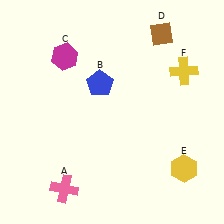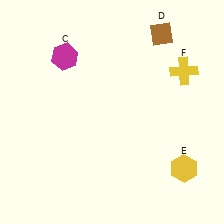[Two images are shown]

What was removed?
The blue pentagon (B), the pink cross (A) were removed in Image 2.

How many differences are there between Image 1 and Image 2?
There are 2 differences between the two images.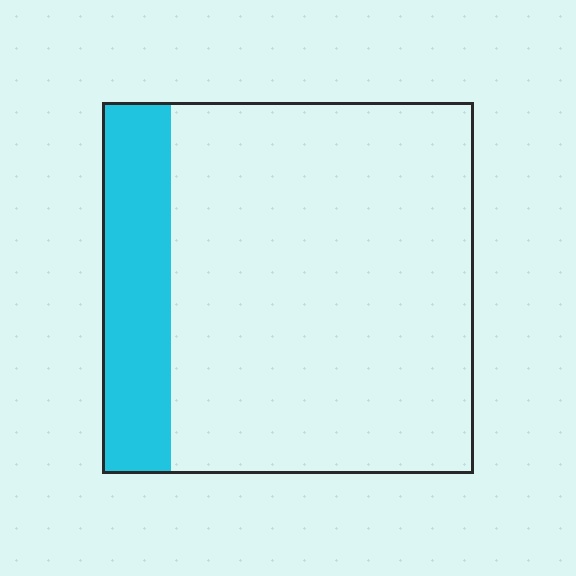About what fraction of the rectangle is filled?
About one fifth (1/5).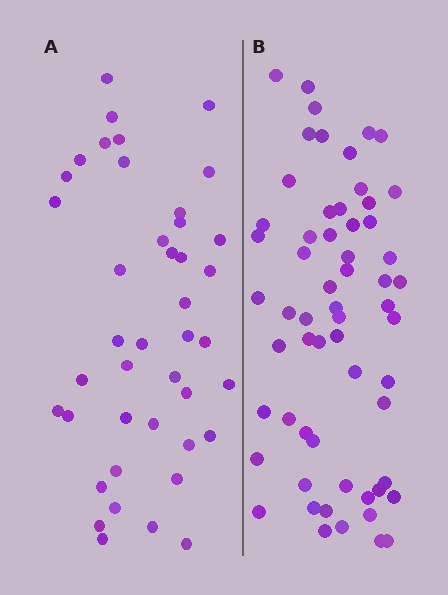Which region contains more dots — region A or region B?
Region B (the right region) has more dots.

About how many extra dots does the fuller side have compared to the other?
Region B has approximately 20 more dots than region A.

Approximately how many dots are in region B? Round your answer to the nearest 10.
About 60 dots.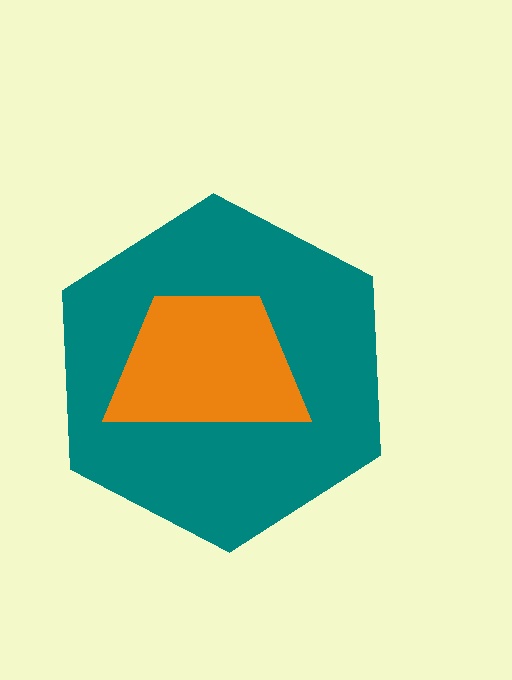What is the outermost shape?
The teal hexagon.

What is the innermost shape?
The orange trapezoid.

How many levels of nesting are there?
2.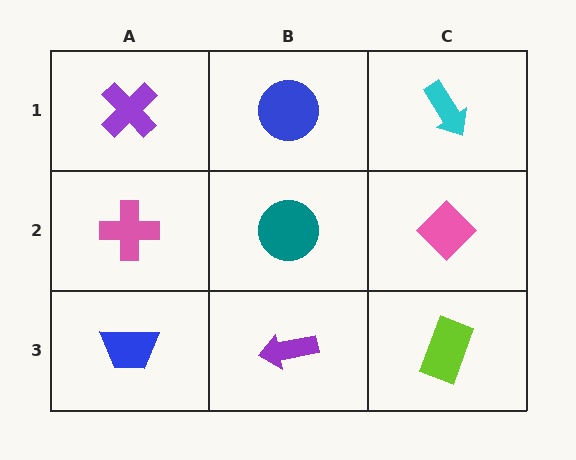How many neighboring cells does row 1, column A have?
2.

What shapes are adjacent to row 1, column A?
A pink cross (row 2, column A), a blue circle (row 1, column B).